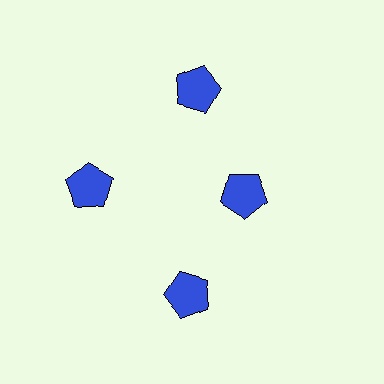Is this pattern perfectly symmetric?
No. The 4 blue pentagons are arranged in a ring, but one element near the 3 o'clock position is pulled inward toward the center, breaking the 4-fold rotational symmetry.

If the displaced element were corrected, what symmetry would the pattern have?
It would have 4-fold rotational symmetry — the pattern would map onto itself every 90 degrees.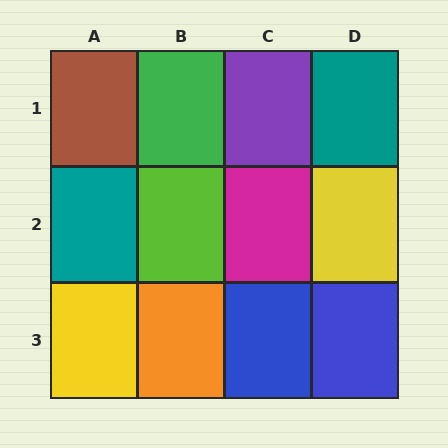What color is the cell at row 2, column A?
Teal.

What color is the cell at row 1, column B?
Green.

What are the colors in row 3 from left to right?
Yellow, orange, blue, blue.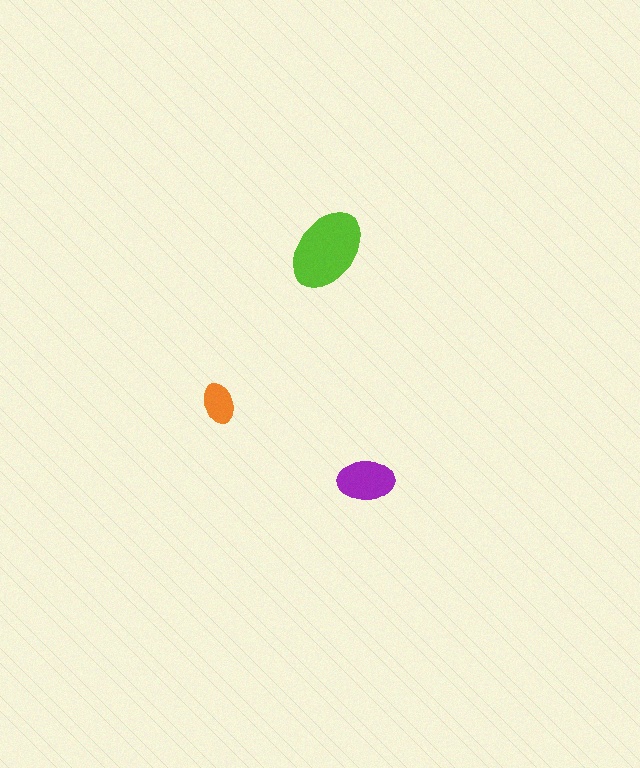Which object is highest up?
The lime ellipse is topmost.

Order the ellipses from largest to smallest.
the lime one, the purple one, the orange one.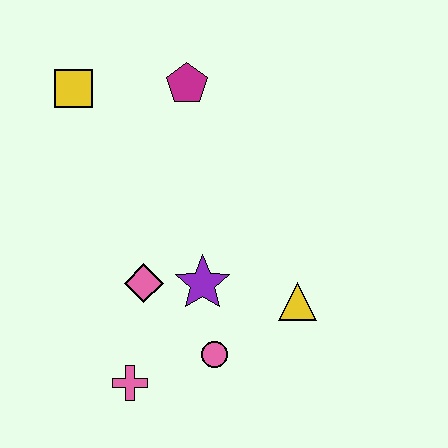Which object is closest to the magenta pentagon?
The yellow square is closest to the magenta pentagon.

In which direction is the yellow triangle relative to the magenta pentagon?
The yellow triangle is below the magenta pentagon.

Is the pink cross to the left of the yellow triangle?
Yes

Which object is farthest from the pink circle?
The yellow square is farthest from the pink circle.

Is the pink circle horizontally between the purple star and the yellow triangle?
Yes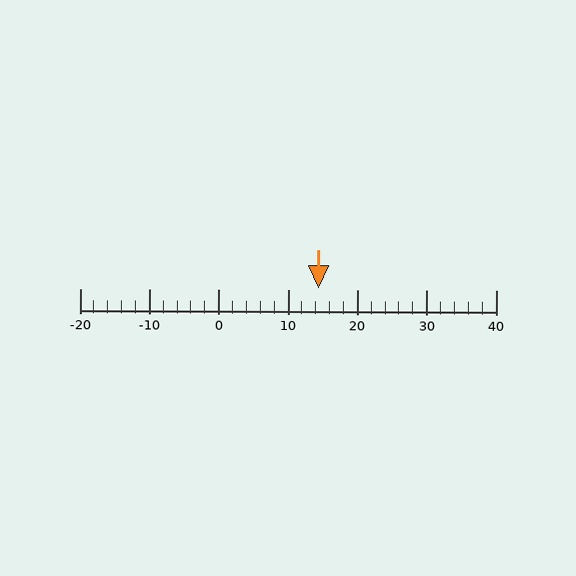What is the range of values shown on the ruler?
The ruler shows values from -20 to 40.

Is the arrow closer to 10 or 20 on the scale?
The arrow is closer to 10.